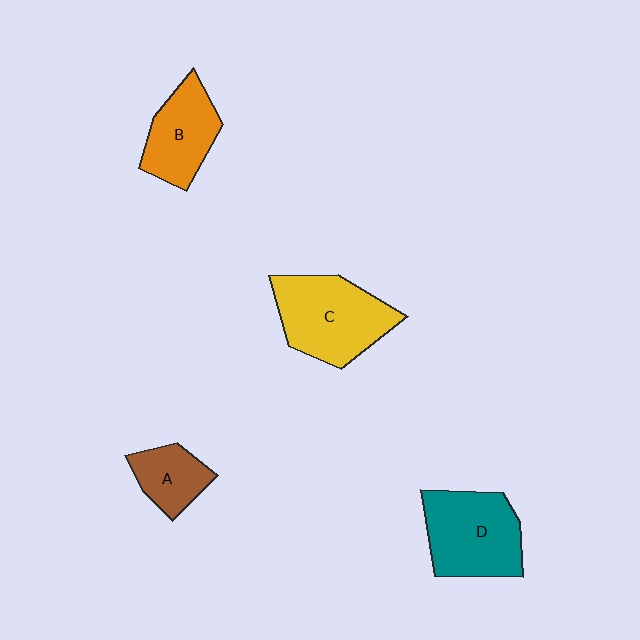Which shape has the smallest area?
Shape A (brown).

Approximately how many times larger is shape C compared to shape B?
Approximately 1.4 times.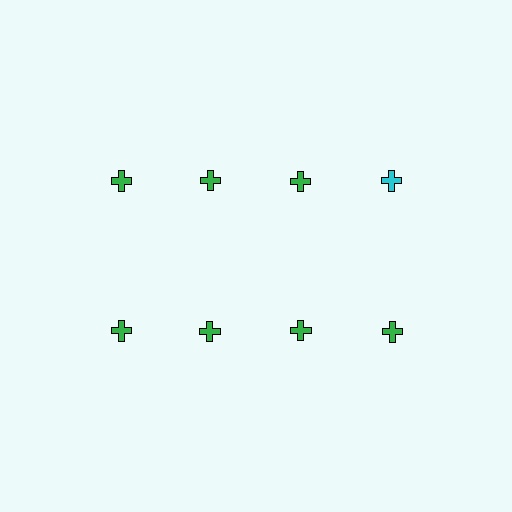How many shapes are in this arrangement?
There are 8 shapes arranged in a grid pattern.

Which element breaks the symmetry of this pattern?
The cyan cross in the top row, second from right column breaks the symmetry. All other shapes are green crosses.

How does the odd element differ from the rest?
It has a different color: cyan instead of green.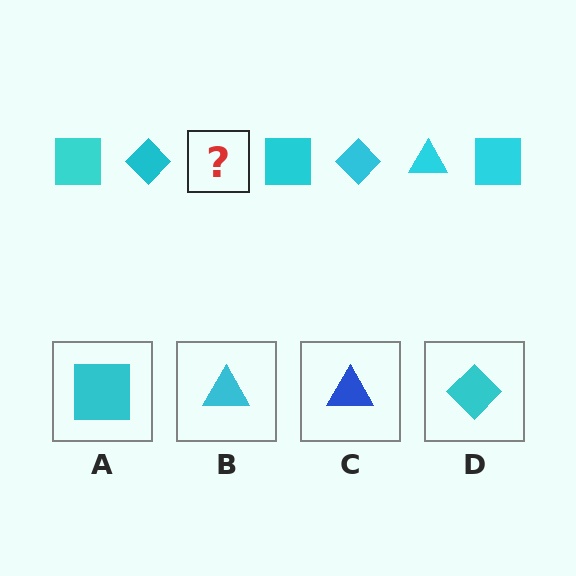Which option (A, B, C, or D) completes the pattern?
B.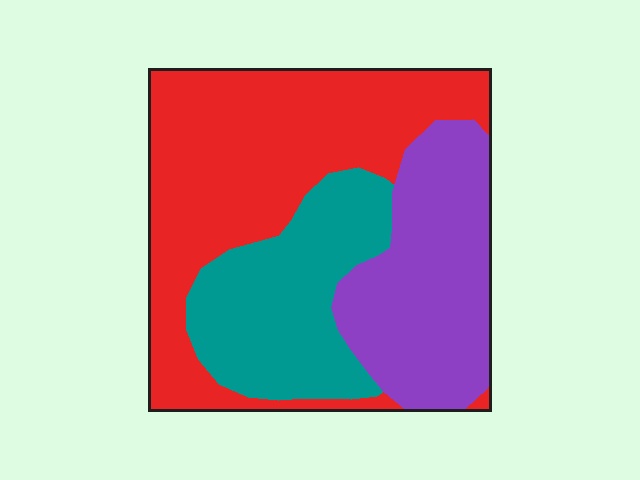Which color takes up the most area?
Red, at roughly 45%.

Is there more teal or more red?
Red.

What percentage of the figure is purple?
Purple covers around 30% of the figure.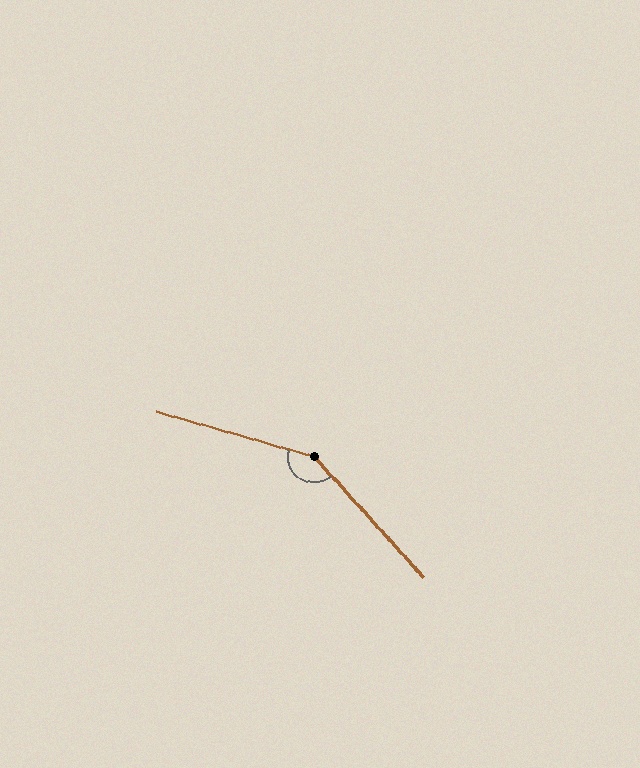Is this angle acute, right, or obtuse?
It is obtuse.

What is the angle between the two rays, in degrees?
Approximately 148 degrees.